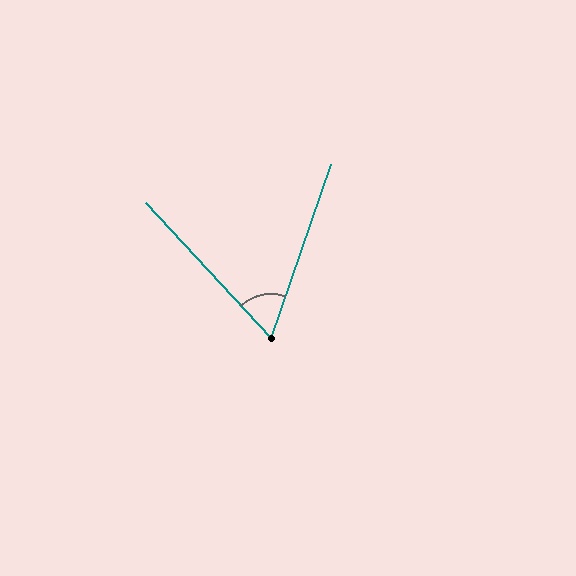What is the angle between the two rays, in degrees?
Approximately 62 degrees.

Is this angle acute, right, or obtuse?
It is acute.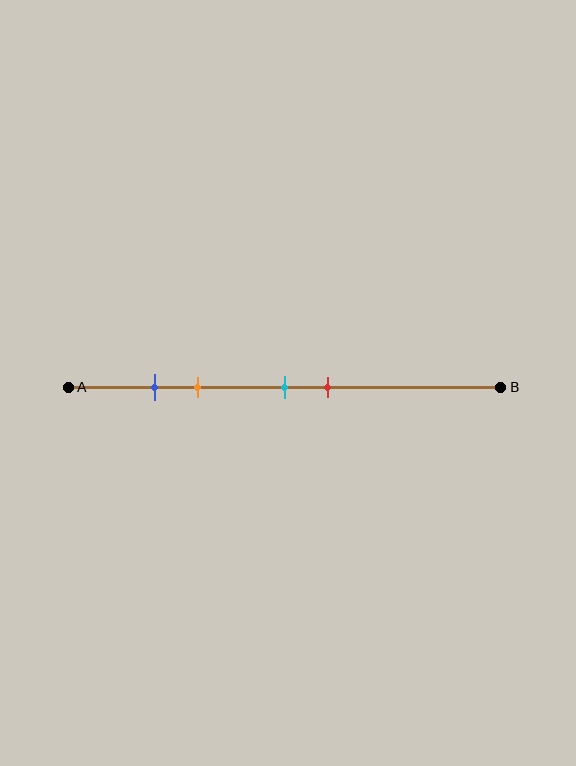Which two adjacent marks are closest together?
The blue and orange marks are the closest adjacent pair.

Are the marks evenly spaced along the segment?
No, the marks are not evenly spaced.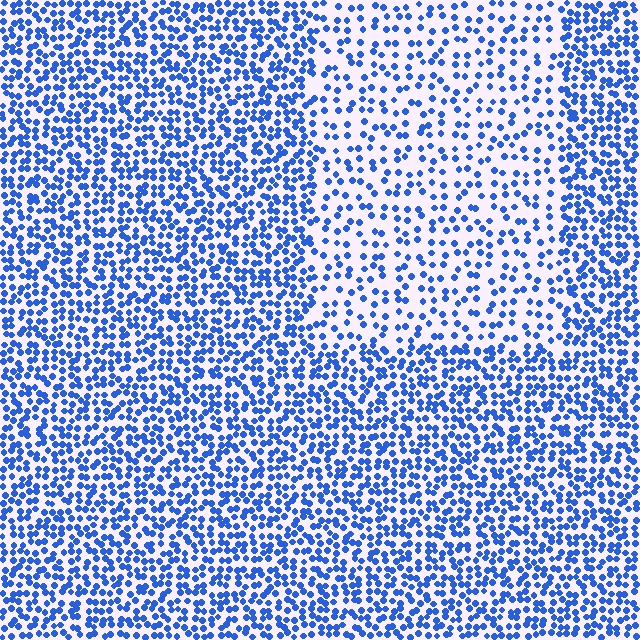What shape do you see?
I see a rectangle.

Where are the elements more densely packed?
The elements are more densely packed outside the rectangle boundary.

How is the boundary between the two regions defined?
The boundary is defined by a change in element density (approximately 2.0x ratio). All elements are the same color, size, and shape.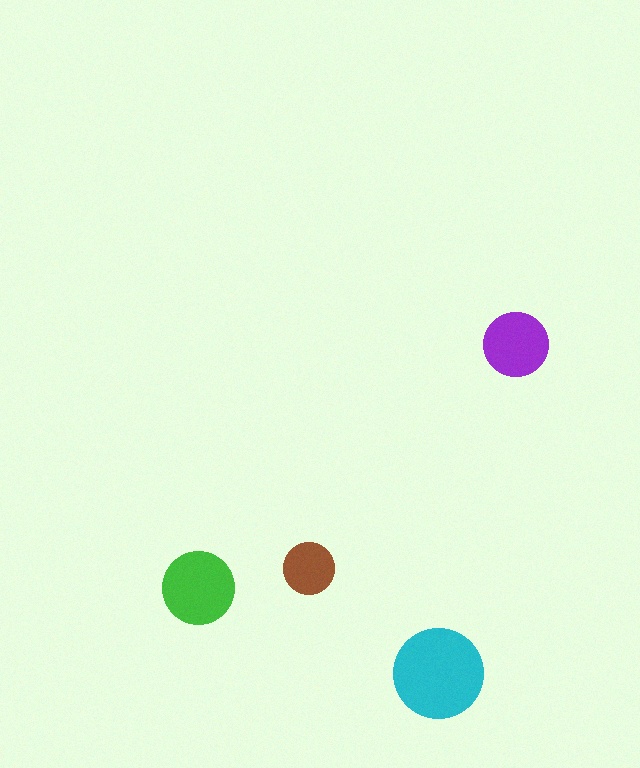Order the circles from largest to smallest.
the cyan one, the green one, the purple one, the brown one.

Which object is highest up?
The purple circle is topmost.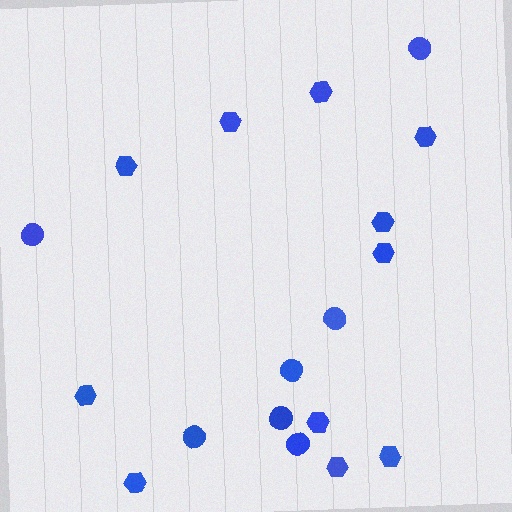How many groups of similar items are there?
There are 2 groups: one group of hexagons (11) and one group of circles (7).